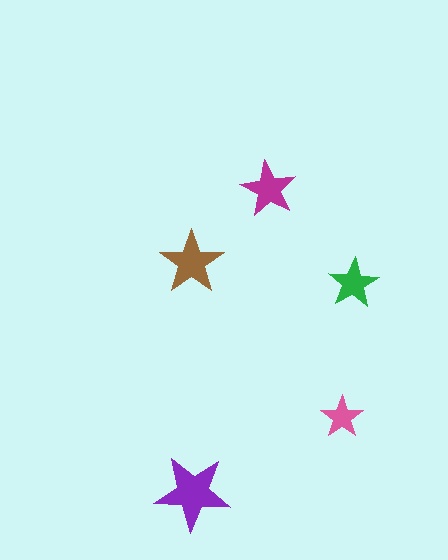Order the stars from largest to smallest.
the purple one, the brown one, the magenta one, the green one, the pink one.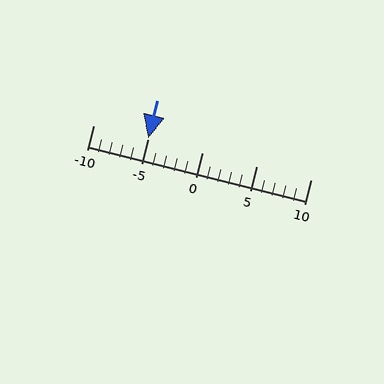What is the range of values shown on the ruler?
The ruler shows values from -10 to 10.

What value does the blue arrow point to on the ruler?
The blue arrow points to approximately -5.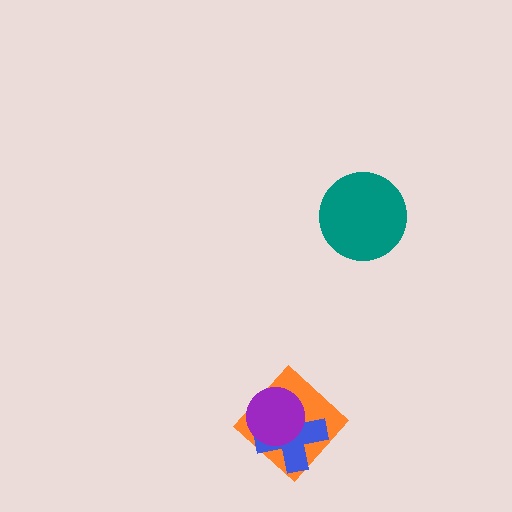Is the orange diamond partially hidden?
Yes, it is partially covered by another shape.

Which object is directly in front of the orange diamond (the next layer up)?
The blue cross is directly in front of the orange diamond.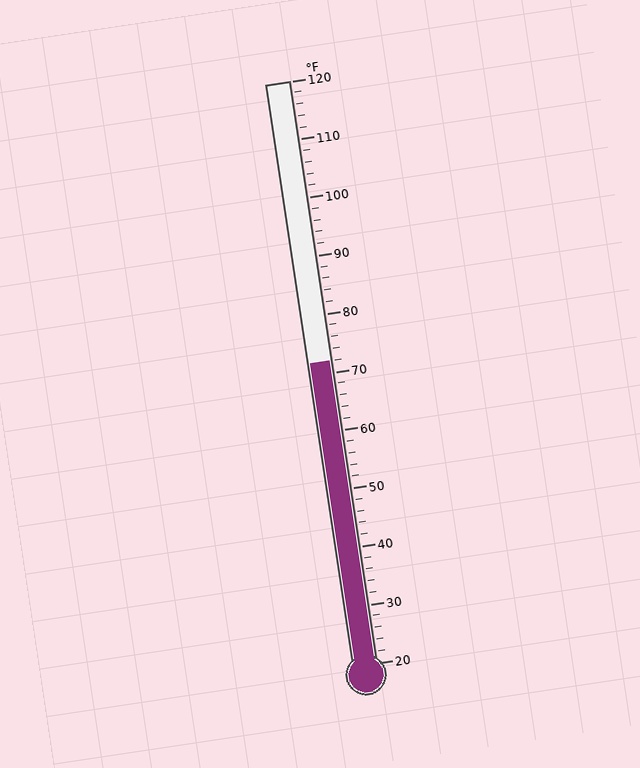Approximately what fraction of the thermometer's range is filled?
The thermometer is filled to approximately 50% of its range.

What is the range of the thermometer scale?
The thermometer scale ranges from 20°F to 120°F.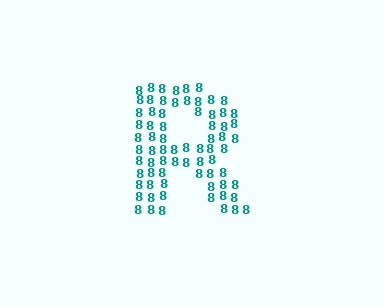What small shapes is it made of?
It is made of small digit 8's.